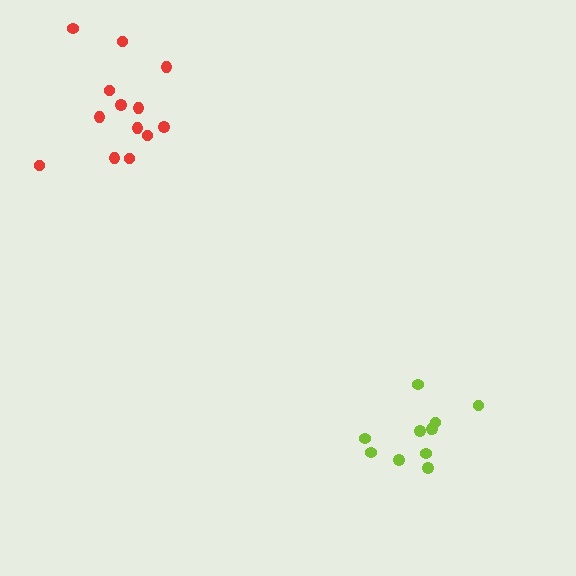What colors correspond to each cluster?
The clusters are colored: red, lime.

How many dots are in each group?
Group 1: 13 dots, Group 2: 11 dots (24 total).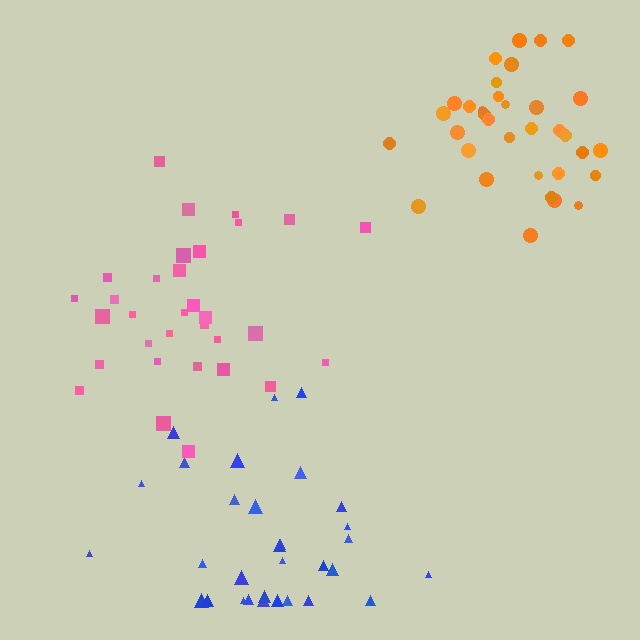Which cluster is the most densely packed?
Orange.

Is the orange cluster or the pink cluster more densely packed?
Orange.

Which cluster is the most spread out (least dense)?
Blue.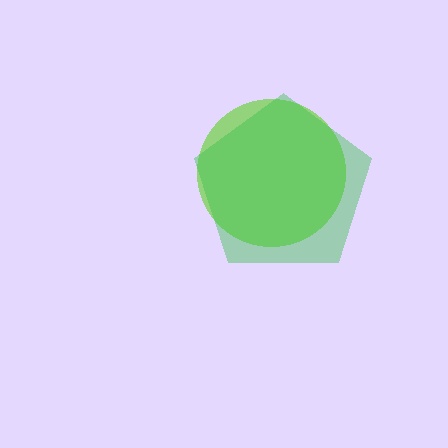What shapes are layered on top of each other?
The layered shapes are: a lime circle, a green pentagon.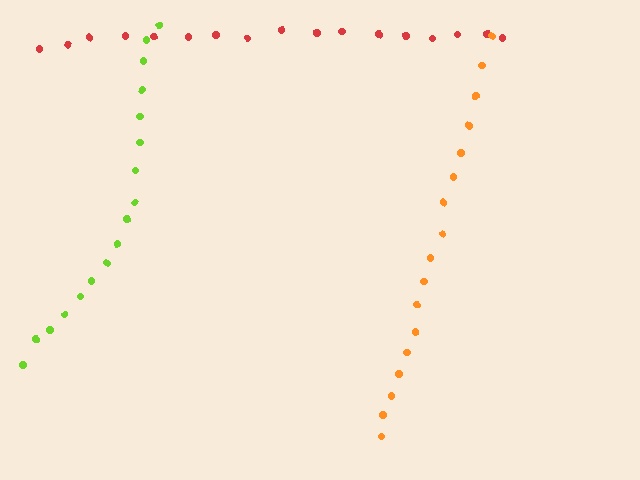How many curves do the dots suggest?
There are 3 distinct paths.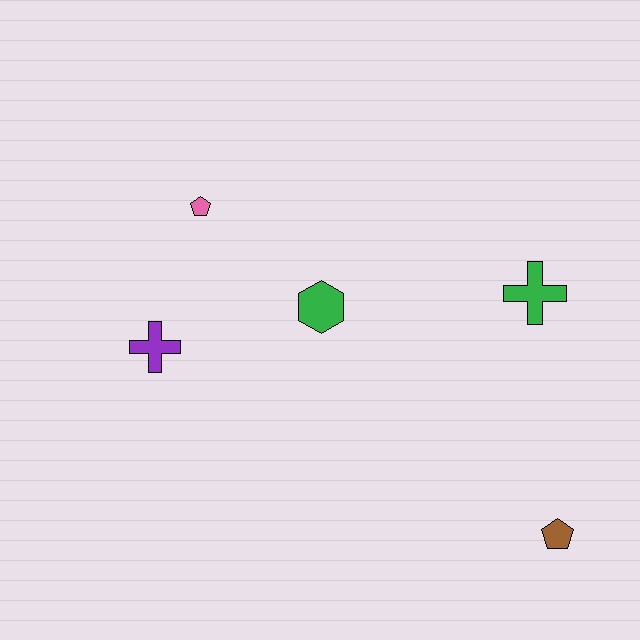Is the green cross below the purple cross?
No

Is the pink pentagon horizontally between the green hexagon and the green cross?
No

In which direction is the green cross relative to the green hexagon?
The green cross is to the right of the green hexagon.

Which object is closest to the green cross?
The green hexagon is closest to the green cross.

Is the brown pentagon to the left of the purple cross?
No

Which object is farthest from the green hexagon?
The brown pentagon is farthest from the green hexagon.